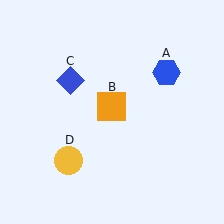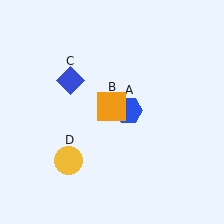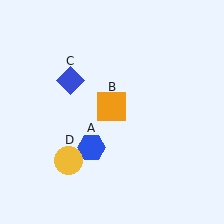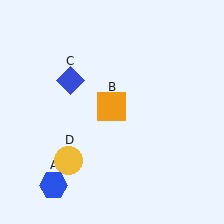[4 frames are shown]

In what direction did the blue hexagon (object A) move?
The blue hexagon (object A) moved down and to the left.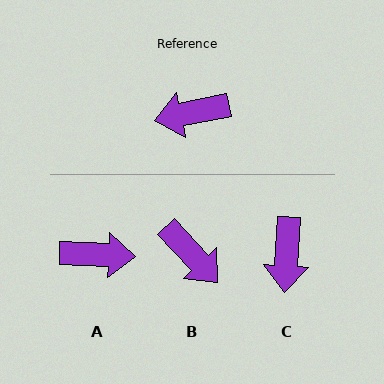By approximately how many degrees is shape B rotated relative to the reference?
Approximately 121 degrees counter-clockwise.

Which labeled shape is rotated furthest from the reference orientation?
A, about 166 degrees away.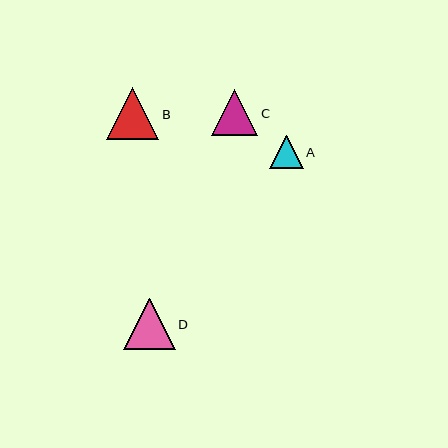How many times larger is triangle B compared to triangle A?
Triangle B is approximately 1.6 times the size of triangle A.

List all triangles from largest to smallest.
From largest to smallest: B, D, C, A.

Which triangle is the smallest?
Triangle A is the smallest with a size of approximately 33 pixels.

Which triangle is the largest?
Triangle B is the largest with a size of approximately 53 pixels.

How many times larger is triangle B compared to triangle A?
Triangle B is approximately 1.6 times the size of triangle A.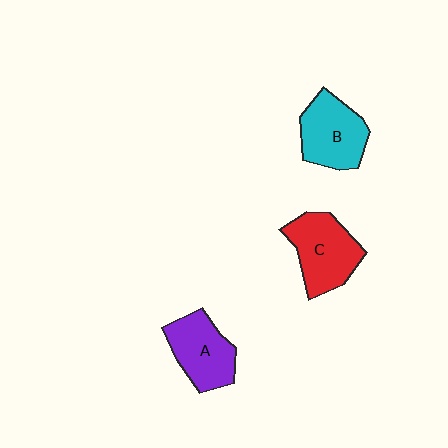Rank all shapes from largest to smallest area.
From largest to smallest: C (red), B (cyan), A (purple).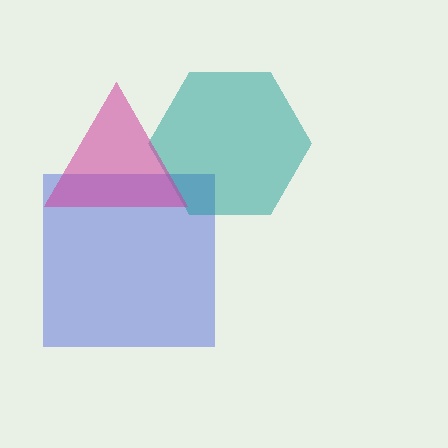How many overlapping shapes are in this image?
There are 3 overlapping shapes in the image.